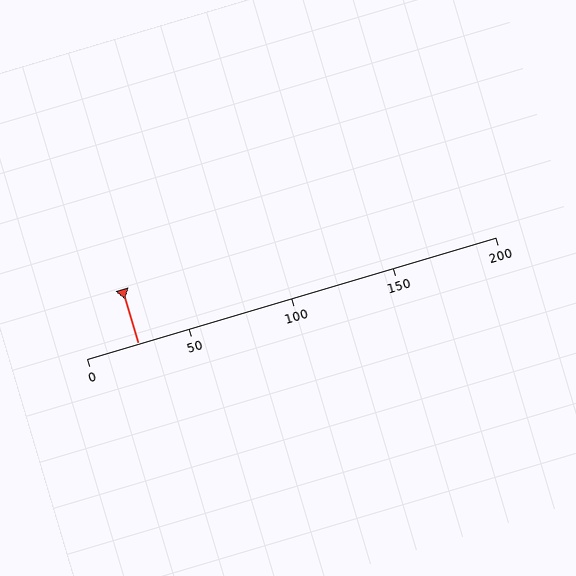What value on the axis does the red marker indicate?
The marker indicates approximately 25.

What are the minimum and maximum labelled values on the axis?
The axis runs from 0 to 200.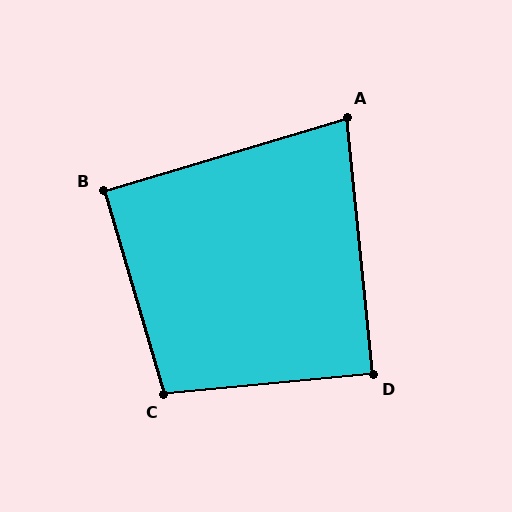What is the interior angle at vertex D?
Approximately 90 degrees (approximately right).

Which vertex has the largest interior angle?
C, at approximately 101 degrees.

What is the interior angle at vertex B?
Approximately 90 degrees (approximately right).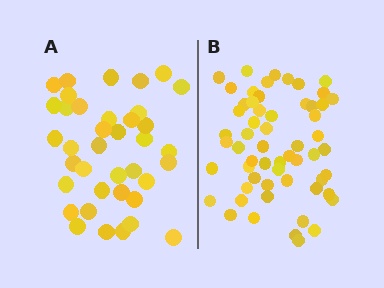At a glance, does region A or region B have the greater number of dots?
Region B (the right region) has more dots.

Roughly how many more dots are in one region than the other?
Region B has approximately 20 more dots than region A.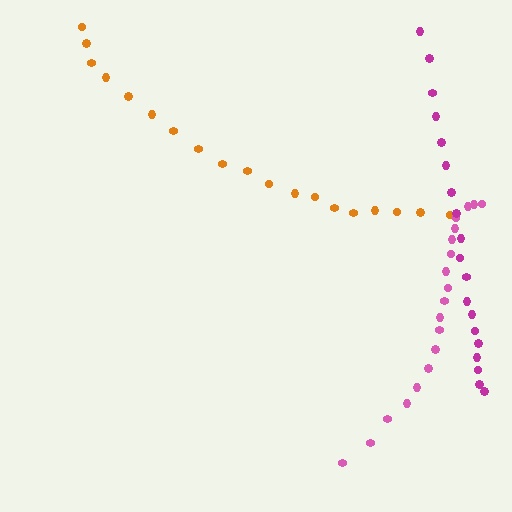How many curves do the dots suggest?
There are 3 distinct paths.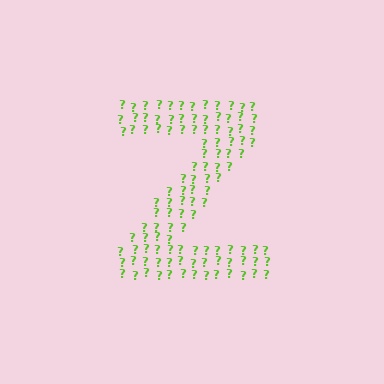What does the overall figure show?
The overall figure shows the letter Z.